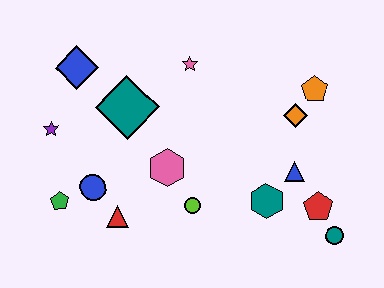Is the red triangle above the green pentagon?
No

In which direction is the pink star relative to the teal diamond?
The pink star is to the right of the teal diamond.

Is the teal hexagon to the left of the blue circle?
No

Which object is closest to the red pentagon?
The teal circle is closest to the red pentagon.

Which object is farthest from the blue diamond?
The teal circle is farthest from the blue diamond.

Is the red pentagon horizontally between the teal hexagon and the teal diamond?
No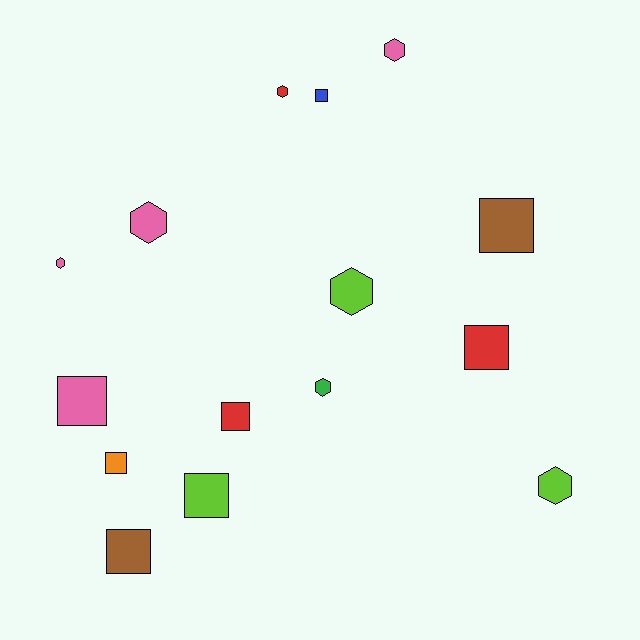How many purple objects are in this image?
There are no purple objects.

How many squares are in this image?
There are 8 squares.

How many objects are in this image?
There are 15 objects.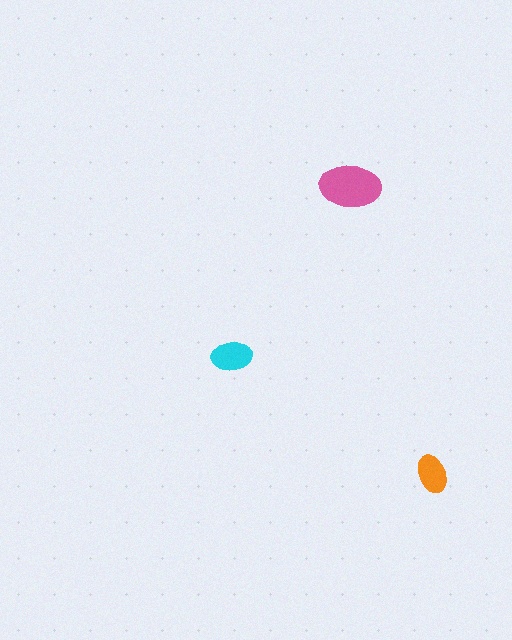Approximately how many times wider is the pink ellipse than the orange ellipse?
About 1.5 times wider.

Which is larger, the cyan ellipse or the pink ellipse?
The pink one.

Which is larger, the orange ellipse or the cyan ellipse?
The cyan one.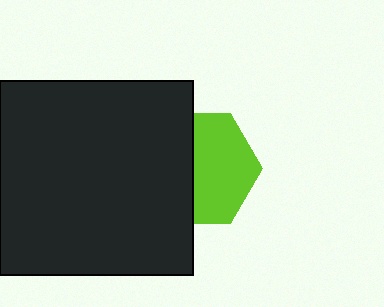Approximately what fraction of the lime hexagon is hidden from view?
Roughly 44% of the lime hexagon is hidden behind the black square.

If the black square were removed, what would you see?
You would see the complete lime hexagon.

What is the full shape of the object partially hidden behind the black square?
The partially hidden object is a lime hexagon.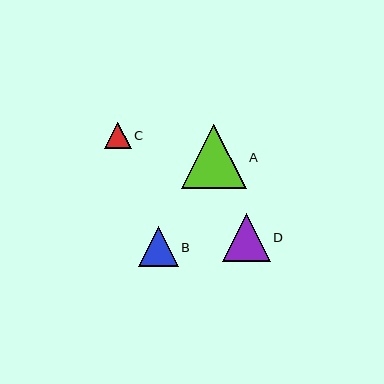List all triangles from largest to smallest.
From largest to smallest: A, D, B, C.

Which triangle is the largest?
Triangle A is the largest with a size of approximately 64 pixels.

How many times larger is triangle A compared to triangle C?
Triangle A is approximately 2.5 times the size of triangle C.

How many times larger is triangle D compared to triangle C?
Triangle D is approximately 1.8 times the size of triangle C.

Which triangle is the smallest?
Triangle C is the smallest with a size of approximately 26 pixels.